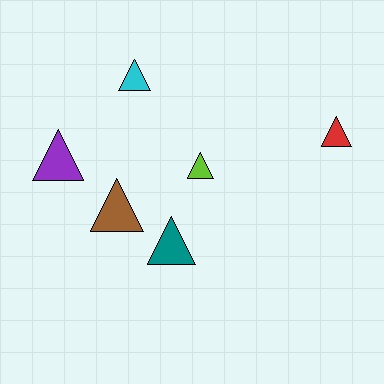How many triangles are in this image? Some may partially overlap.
There are 6 triangles.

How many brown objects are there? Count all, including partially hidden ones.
There is 1 brown object.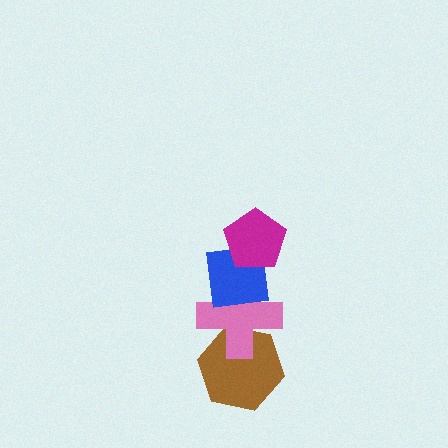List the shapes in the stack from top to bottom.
From top to bottom: the magenta pentagon, the blue square, the pink cross, the brown hexagon.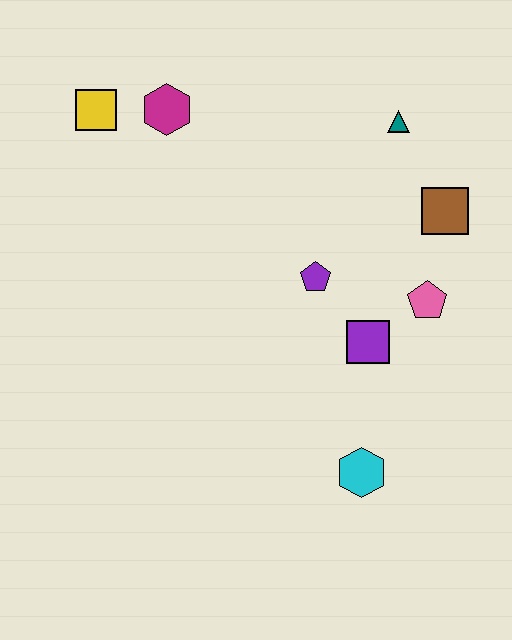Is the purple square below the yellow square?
Yes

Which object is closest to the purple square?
The pink pentagon is closest to the purple square.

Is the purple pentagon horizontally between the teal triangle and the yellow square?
Yes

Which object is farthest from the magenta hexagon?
The cyan hexagon is farthest from the magenta hexagon.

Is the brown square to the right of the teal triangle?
Yes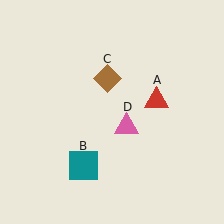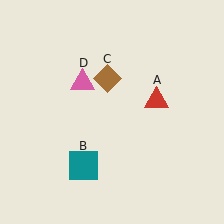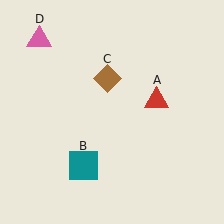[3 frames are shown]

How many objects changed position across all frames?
1 object changed position: pink triangle (object D).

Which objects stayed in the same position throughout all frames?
Red triangle (object A) and teal square (object B) and brown diamond (object C) remained stationary.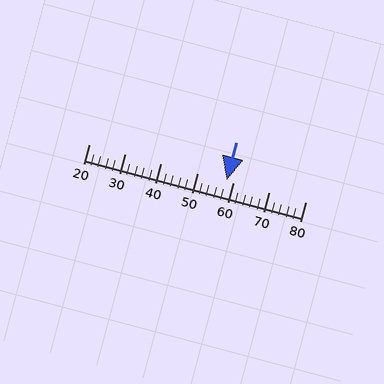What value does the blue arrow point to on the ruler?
The blue arrow points to approximately 58.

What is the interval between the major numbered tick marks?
The major tick marks are spaced 10 units apart.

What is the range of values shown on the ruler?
The ruler shows values from 20 to 80.